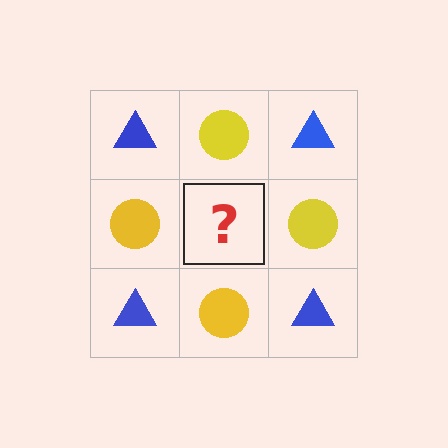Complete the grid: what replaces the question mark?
The question mark should be replaced with a blue triangle.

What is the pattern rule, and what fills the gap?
The rule is that it alternates blue triangle and yellow circle in a checkerboard pattern. The gap should be filled with a blue triangle.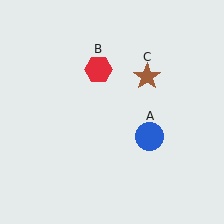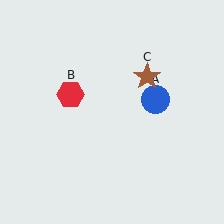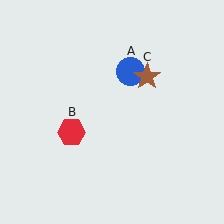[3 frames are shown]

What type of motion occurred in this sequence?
The blue circle (object A), red hexagon (object B) rotated counterclockwise around the center of the scene.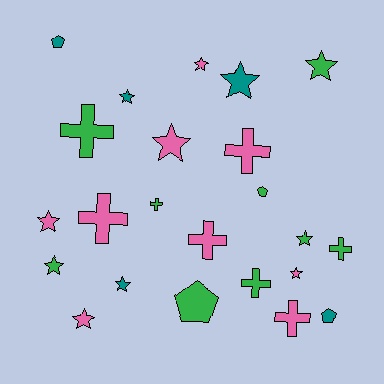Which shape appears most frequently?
Star, with 11 objects.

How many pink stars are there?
There are 5 pink stars.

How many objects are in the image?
There are 23 objects.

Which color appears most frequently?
Pink, with 9 objects.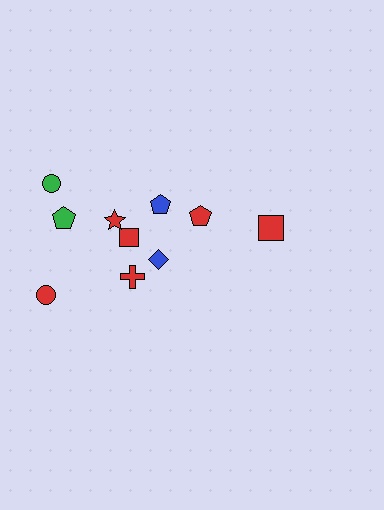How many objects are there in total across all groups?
There are 10 objects.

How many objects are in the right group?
There are 3 objects.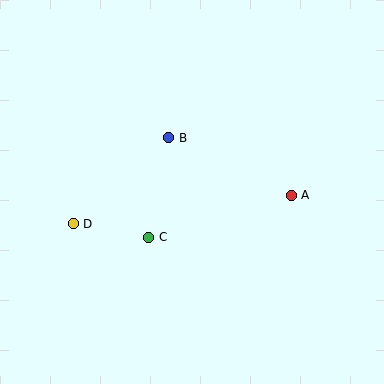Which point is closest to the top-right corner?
Point A is closest to the top-right corner.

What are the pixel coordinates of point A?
Point A is at (291, 195).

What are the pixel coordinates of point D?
Point D is at (73, 224).